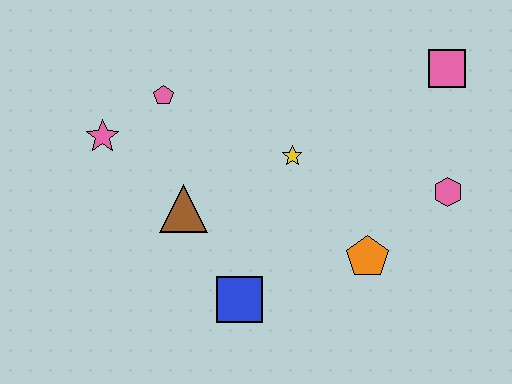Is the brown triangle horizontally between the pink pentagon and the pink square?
Yes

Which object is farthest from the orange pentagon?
The pink star is farthest from the orange pentagon.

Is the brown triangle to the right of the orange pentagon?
No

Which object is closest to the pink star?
The pink pentagon is closest to the pink star.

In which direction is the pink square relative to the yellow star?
The pink square is to the right of the yellow star.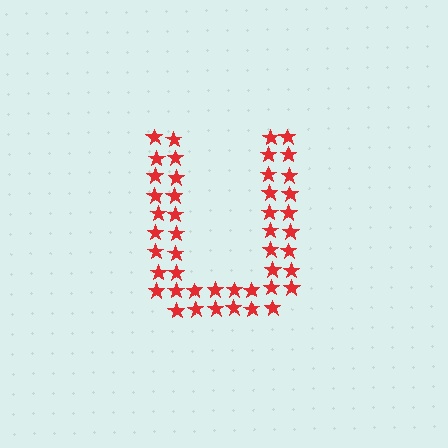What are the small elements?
The small elements are stars.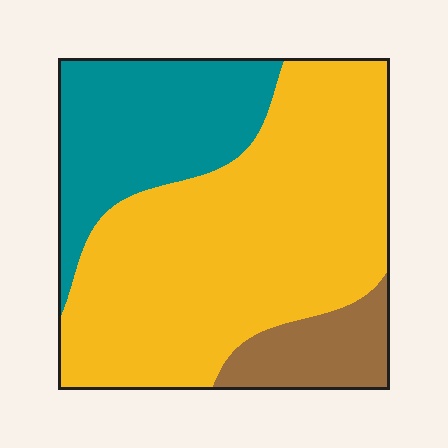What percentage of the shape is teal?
Teal takes up between a quarter and a half of the shape.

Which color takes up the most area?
Yellow, at roughly 60%.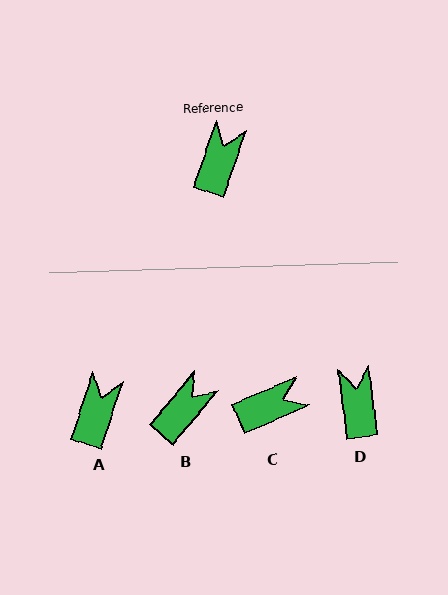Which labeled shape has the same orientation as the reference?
A.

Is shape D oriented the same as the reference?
No, it is off by about 26 degrees.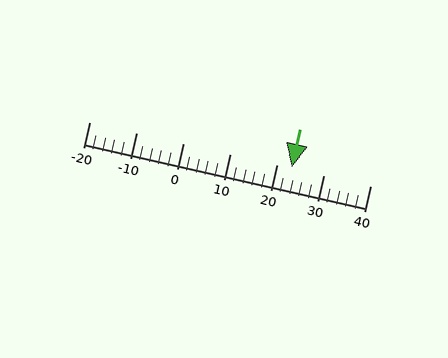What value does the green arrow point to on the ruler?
The green arrow points to approximately 23.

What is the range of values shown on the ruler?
The ruler shows values from -20 to 40.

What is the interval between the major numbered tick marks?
The major tick marks are spaced 10 units apart.